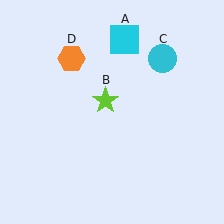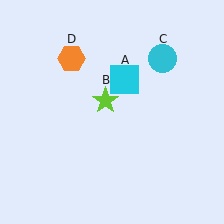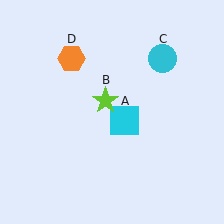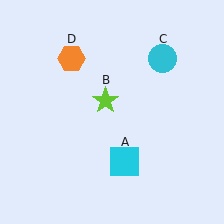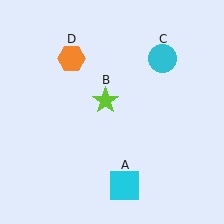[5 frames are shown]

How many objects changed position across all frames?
1 object changed position: cyan square (object A).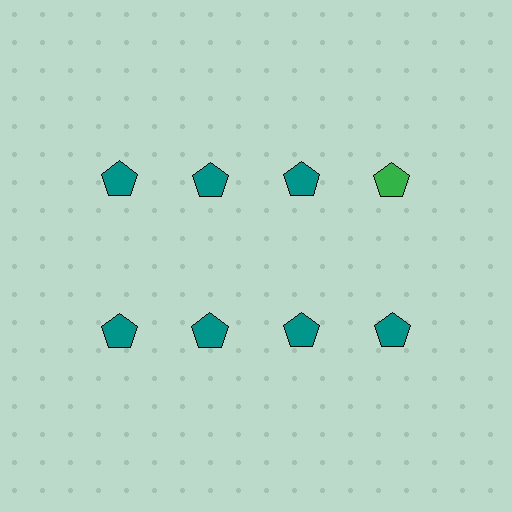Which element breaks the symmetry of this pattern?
The green pentagon in the top row, second from right column breaks the symmetry. All other shapes are teal pentagons.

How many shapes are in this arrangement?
There are 8 shapes arranged in a grid pattern.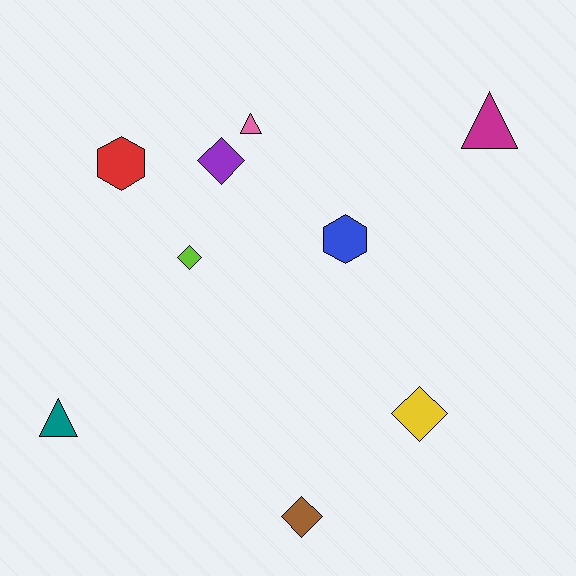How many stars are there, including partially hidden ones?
There are no stars.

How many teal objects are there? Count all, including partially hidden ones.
There is 1 teal object.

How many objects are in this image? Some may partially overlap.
There are 9 objects.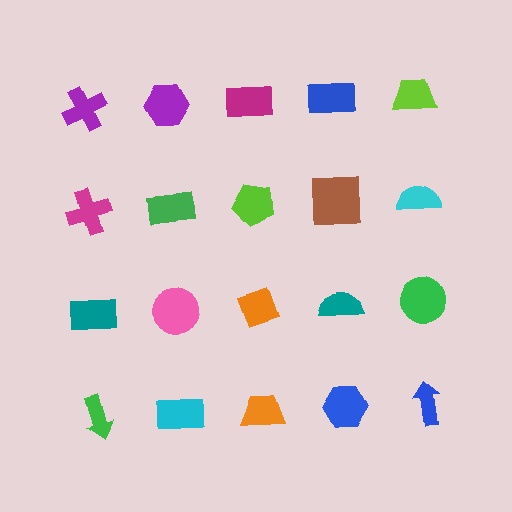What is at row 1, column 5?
A lime trapezoid.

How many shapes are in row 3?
5 shapes.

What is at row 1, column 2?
A purple hexagon.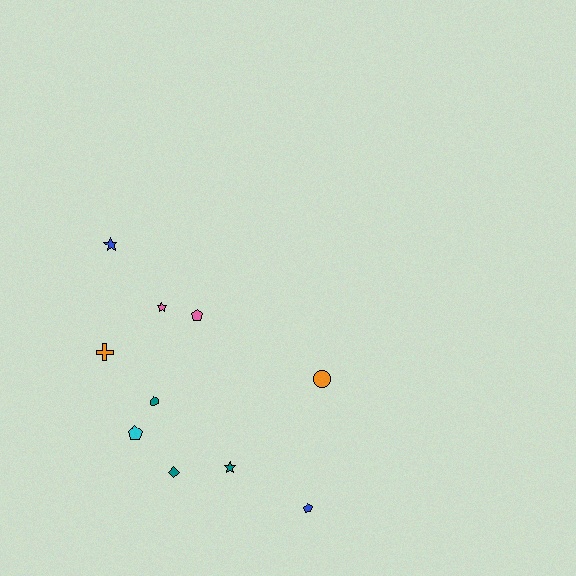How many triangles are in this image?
There are no triangles.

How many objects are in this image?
There are 10 objects.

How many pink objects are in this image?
There are 2 pink objects.